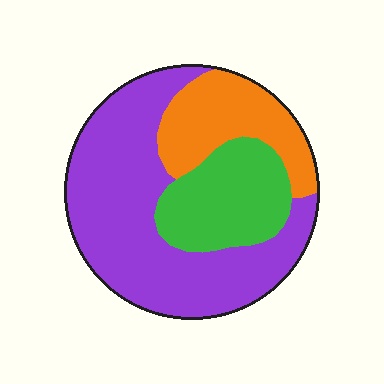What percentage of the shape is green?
Green covers around 25% of the shape.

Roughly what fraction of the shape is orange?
Orange covers roughly 20% of the shape.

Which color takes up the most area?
Purple, at roughly 55%.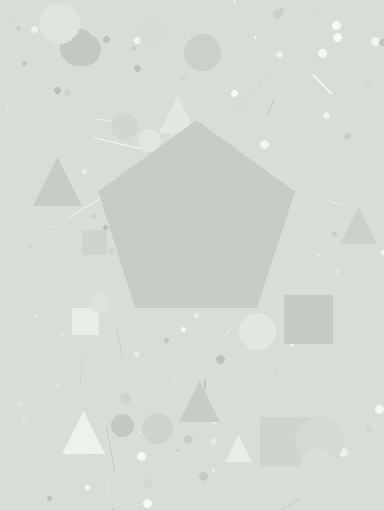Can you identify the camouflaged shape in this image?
The camouflaged shape is a pentagon.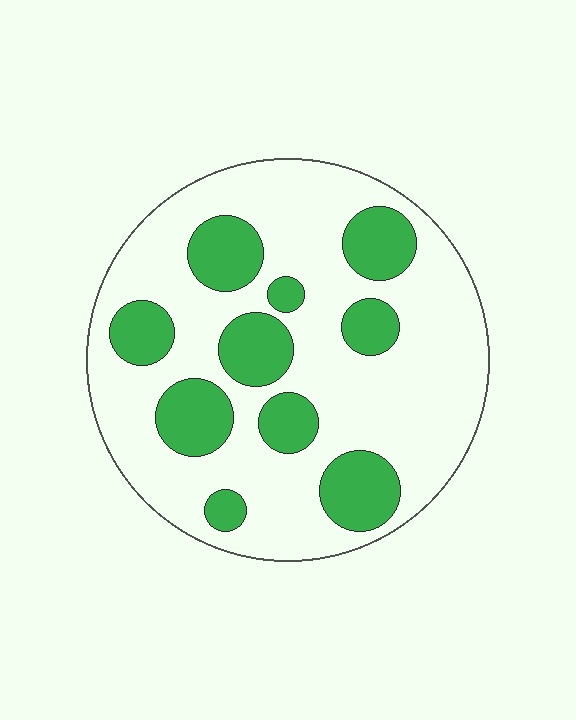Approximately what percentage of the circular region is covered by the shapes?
Approximately 30%.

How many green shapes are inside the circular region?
10.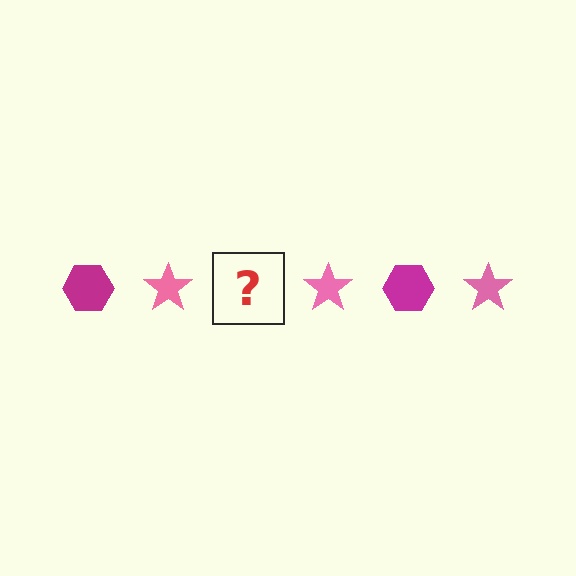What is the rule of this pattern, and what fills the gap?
The rule is that the pattern alternates between magenta hexagon and pink star. The gap should be filled with a magenta hexagon.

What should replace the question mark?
The question mark should be replaced with a magenta hexagon.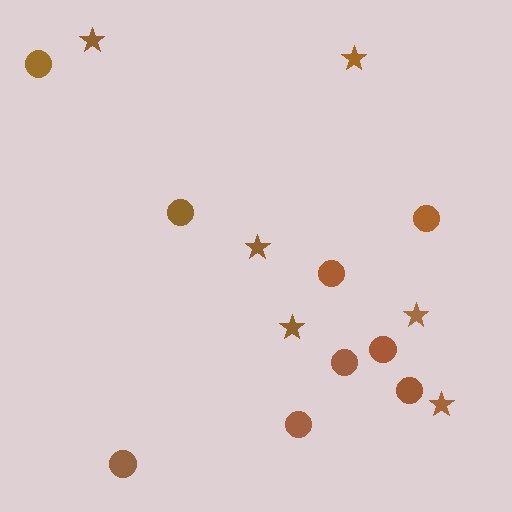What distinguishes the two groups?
There are 2 groups: one group of stars (6) and one group of circles (9).